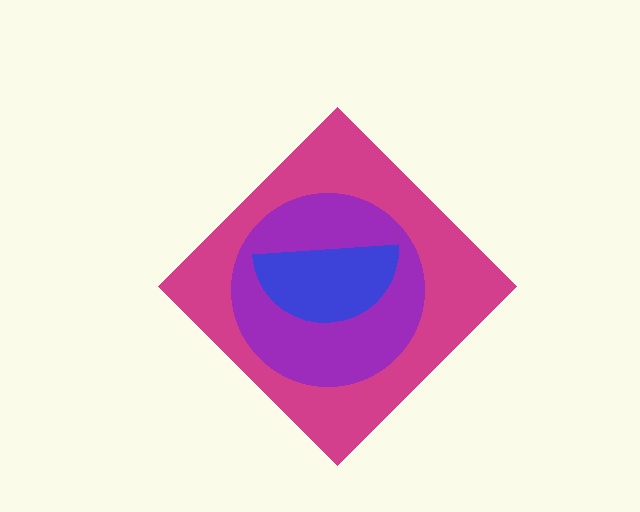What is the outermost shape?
The magenta diamond.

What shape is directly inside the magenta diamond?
The purple circle.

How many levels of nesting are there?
3.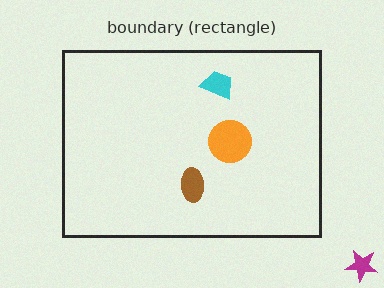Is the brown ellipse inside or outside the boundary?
Inside.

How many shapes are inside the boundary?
3 inside, 1 outside.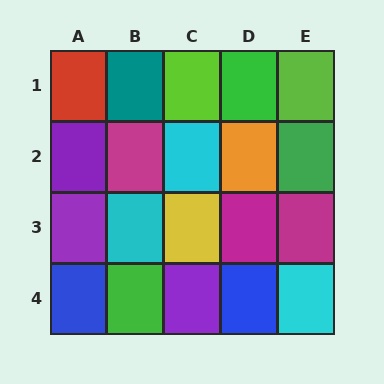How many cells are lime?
2 cells are lime.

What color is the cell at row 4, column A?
Blue.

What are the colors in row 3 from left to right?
Purple, cyan, yellow, magenta, magenta.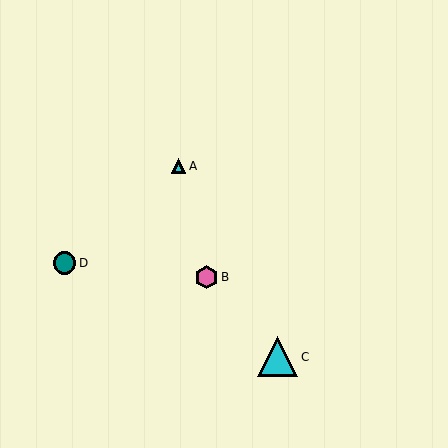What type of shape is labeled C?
Shape C is a cyan triangle.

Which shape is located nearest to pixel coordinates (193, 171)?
The cyan triangle (labeled A) at (178, 166) is nearest to that location.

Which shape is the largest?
The cyan triangle (labeled C) is the largest.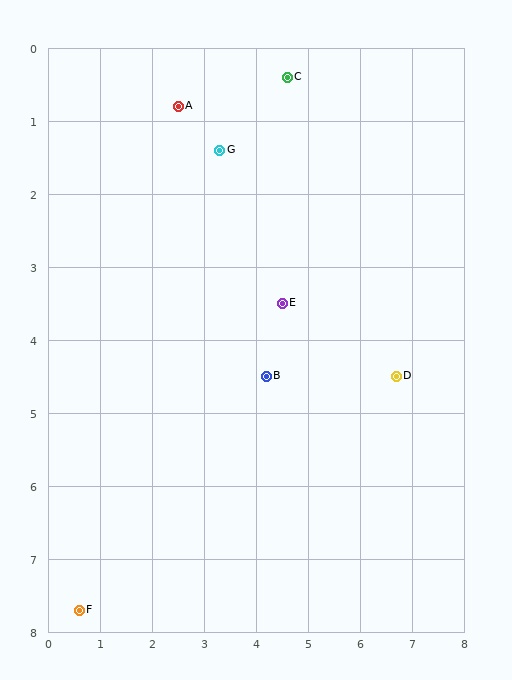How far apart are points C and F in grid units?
Points C and F are about 8.3 grid units apart.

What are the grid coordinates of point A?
Point A is at approximately (2.5, 0.8).